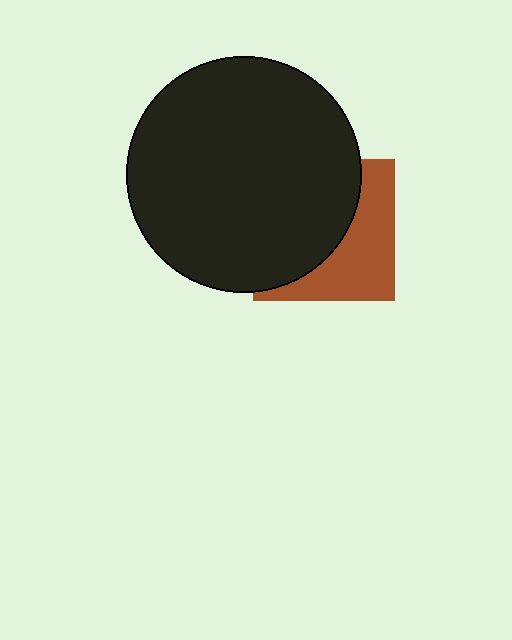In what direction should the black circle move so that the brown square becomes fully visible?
The black circle should move left. That is the shortest direction to clear the overlap and leave the brown square fully visible.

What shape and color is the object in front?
The object in front is a black circle.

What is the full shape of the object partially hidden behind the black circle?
The partially hidden object is a brown square.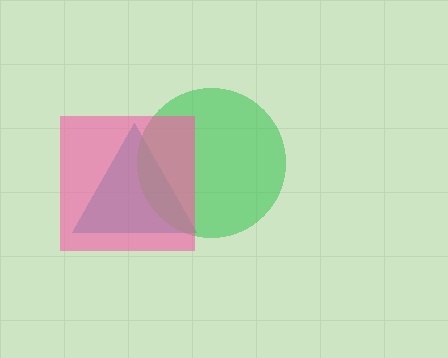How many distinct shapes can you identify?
There are 3 distinct shapes: a teal triangle, a green circle, a pink square.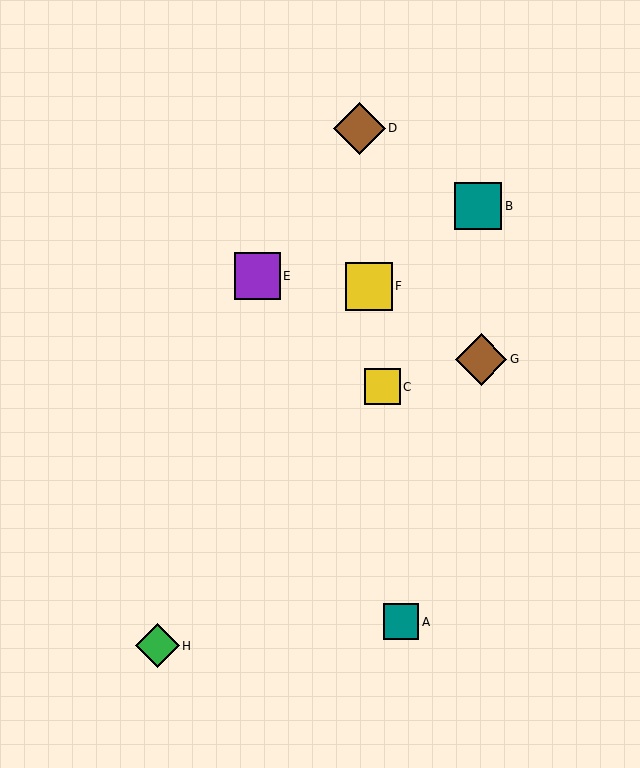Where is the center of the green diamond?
The center of the green diamond is at (158, 646).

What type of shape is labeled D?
Shape D is a brown diamond.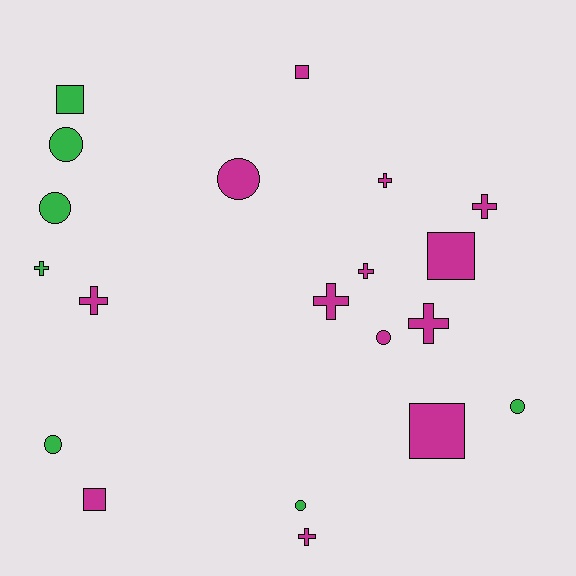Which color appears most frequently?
Magenta, with 13 objects.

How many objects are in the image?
There are 20 objects.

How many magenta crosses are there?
There are 7 magenta crosses.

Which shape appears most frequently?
Cross, with 8 objects.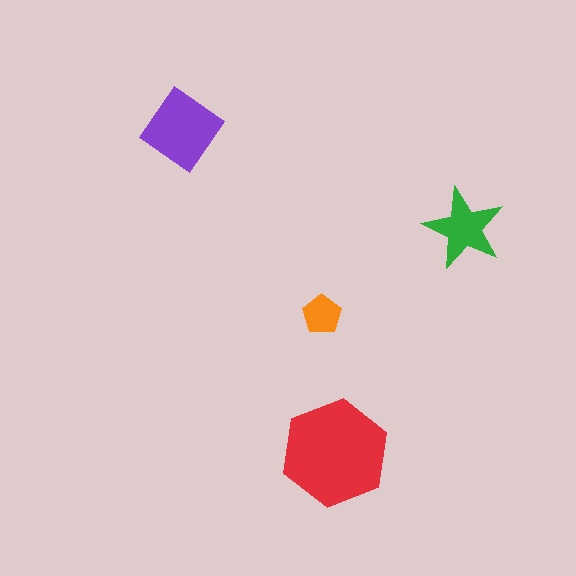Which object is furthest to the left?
The purple diamond is leftmost.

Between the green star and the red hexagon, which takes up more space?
The red hexagon.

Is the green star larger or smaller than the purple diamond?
Smaller.